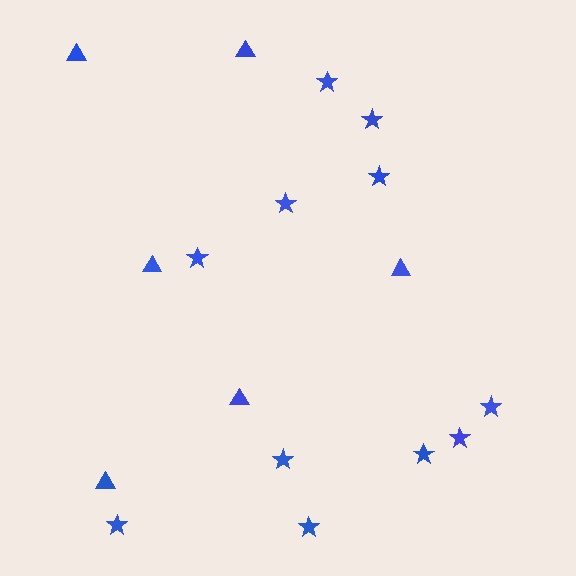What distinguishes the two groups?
There are 2 groups: one group of triangles (6) and one group of stars (11).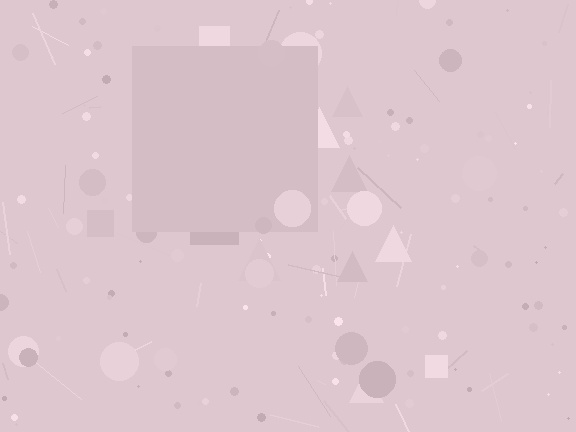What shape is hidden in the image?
A square is hidden in the image.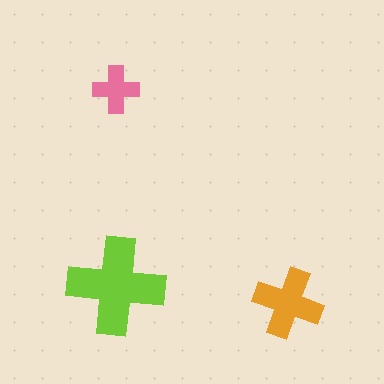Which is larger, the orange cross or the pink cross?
The orange one.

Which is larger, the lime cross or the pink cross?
The lime one.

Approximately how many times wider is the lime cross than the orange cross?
About 1.5 times wider.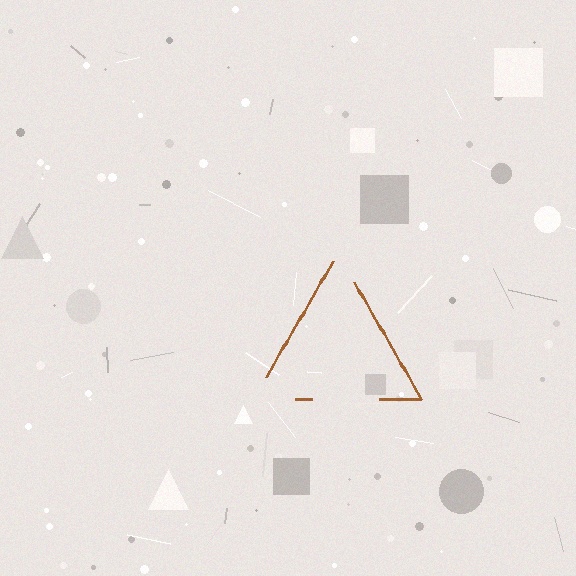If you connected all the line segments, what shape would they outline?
They would outline a triangle.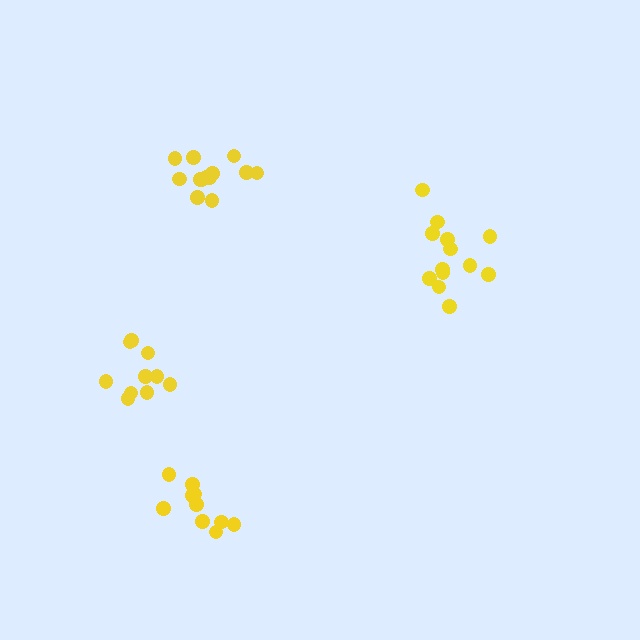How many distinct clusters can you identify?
There are 4 distinct clusters.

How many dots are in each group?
Group 1: 10 dots, Group 2: 13 dots, Group 3: 13 dots, Group 4: 10 dots (46 total).